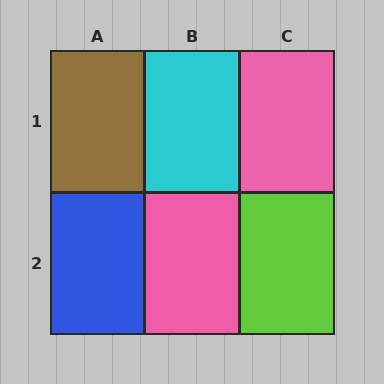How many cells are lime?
1 cell is lime.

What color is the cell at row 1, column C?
Pink.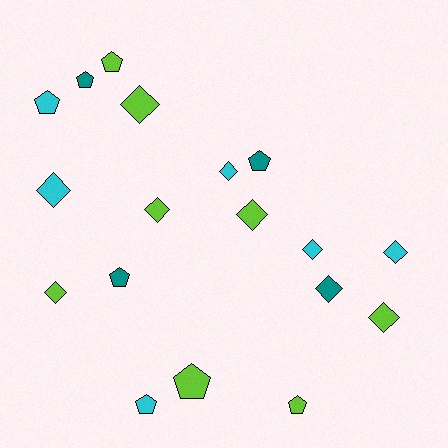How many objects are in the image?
There are 18 objects.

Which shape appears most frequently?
Diamond, with 10 objects.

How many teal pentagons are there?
There are 3 teal pentagons.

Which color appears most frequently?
Lime, with 8 objects.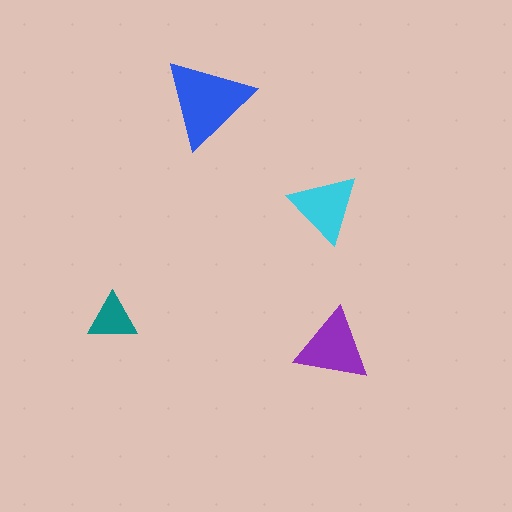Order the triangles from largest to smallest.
the blue one, the purple one, the cyan one, the teal one.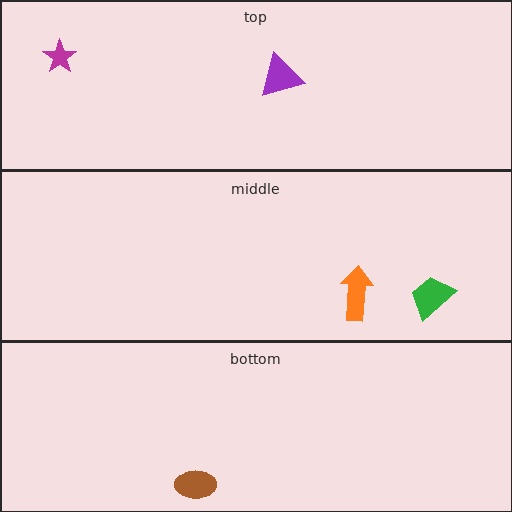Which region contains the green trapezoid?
The middle region.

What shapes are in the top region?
The purple triangle, the magenta star.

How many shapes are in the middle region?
2.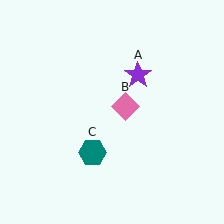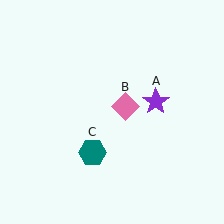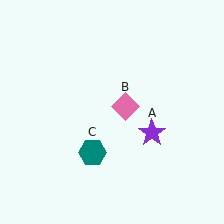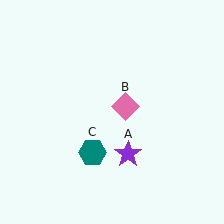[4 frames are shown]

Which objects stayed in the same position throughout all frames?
Pink diamond (object B) and teal hexagon (object C) remained stationary.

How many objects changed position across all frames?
1 object changed position: purple star (object A).